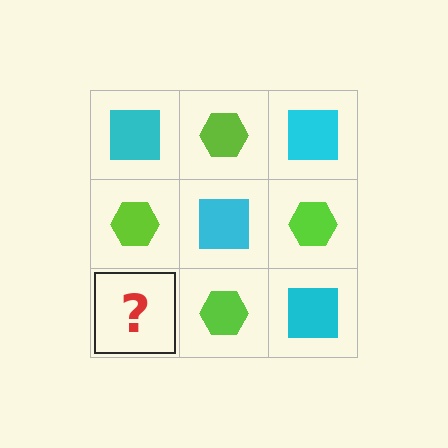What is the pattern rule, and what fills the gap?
The rule is that it alternates cyan square and lime hexagon in a checkerboard pattern. The gap should be filled with a cyan square.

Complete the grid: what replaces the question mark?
The question mark should be replaced with a cyan square.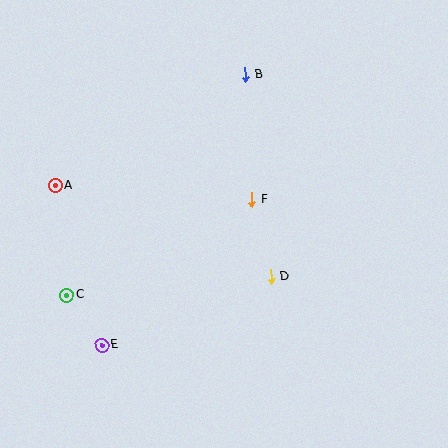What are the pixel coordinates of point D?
Point D is at (271, 277).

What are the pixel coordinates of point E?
Point E is at (102, 345).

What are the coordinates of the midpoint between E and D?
The midpoint between E and D is at (186, 311).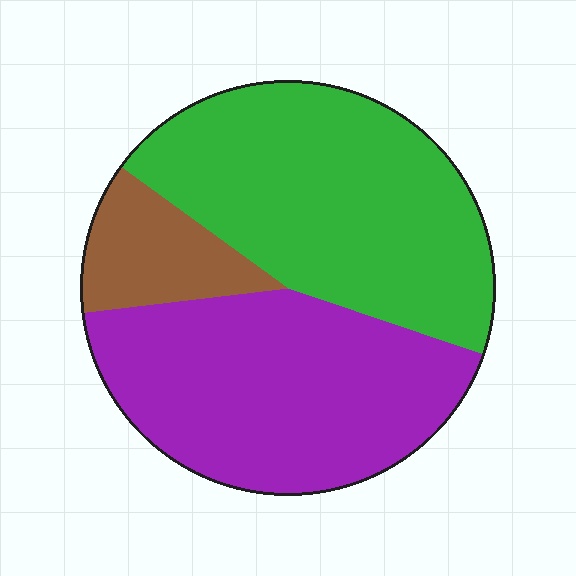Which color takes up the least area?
Brown, at roughly 10%.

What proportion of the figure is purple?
Purple takes up about two fifths (2/5) of the figure.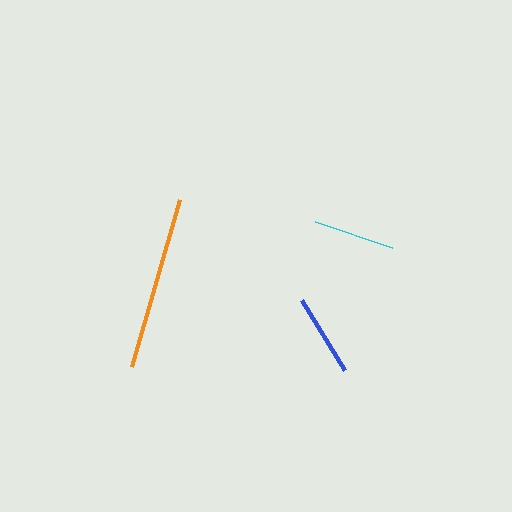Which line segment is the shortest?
The cyan line is the shortest at approximately 82 pixels.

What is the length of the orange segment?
The orange segment is approximately 174 pixels long.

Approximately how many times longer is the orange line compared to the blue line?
The orange line is approximately 2.1 times the length of the blue line.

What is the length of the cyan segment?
The cyan segment is approximately 82 pixels long.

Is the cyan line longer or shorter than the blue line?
The blue line is longer than the cyan line.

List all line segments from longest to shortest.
From longest to shortest: orange, blue, cyan.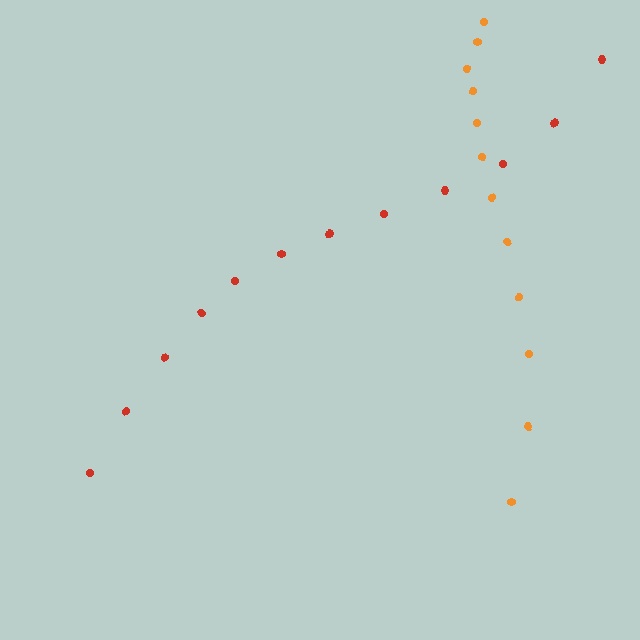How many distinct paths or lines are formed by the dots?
There are 2 distinct paths.